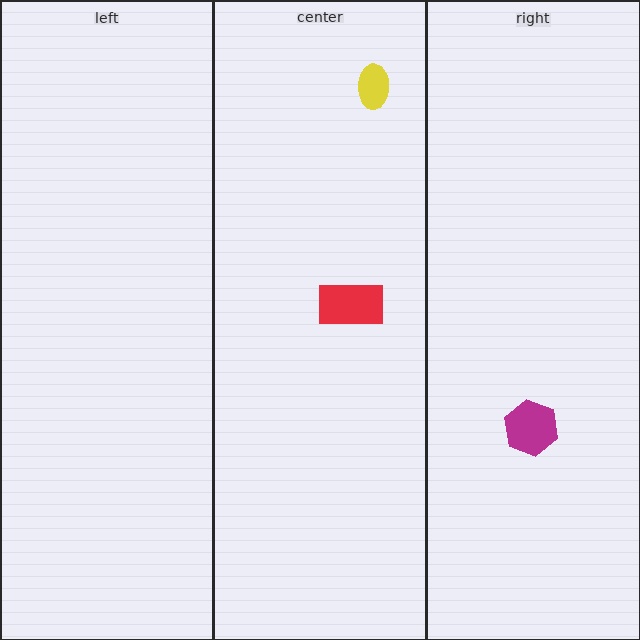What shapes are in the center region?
The yellow ellipse, the red rectangle.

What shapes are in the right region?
The magenta hexagon.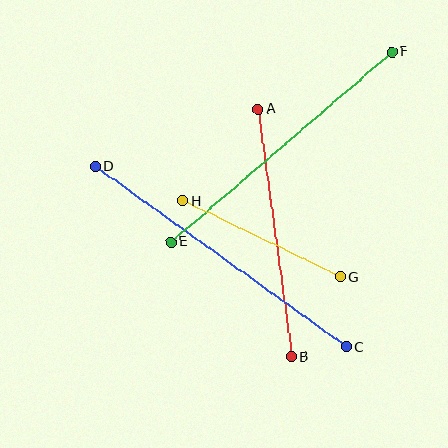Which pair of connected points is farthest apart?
Points C and D are farthest apart.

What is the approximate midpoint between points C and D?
The midpoint is at approximately (221, 257) pixels.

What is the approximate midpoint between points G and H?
The midpoint is at approximately (262, 239) pixels.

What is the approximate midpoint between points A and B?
The midpoint is at approximately (275, 233) pixels.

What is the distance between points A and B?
The distance is approximately 250 pixels.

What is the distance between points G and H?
The distance is approximately 174 pixels.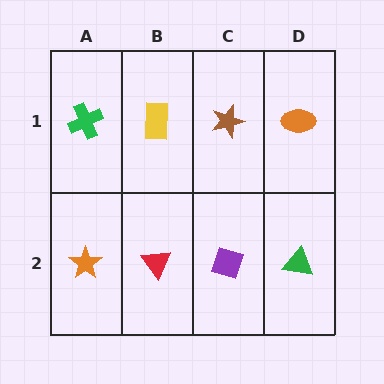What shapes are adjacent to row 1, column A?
An orange star (row 2, column A), a yellow rectangle (row 1, column B).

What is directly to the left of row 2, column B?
An orange star.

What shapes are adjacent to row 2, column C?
A brown star (row 1, column C), a red triangle (row 2, column B), a green triangle (row 2, column D).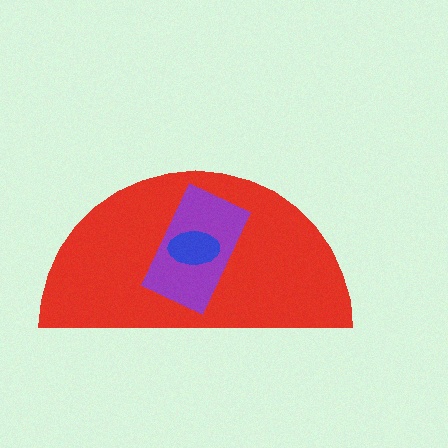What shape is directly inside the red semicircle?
The purple rectangle.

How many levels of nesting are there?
3.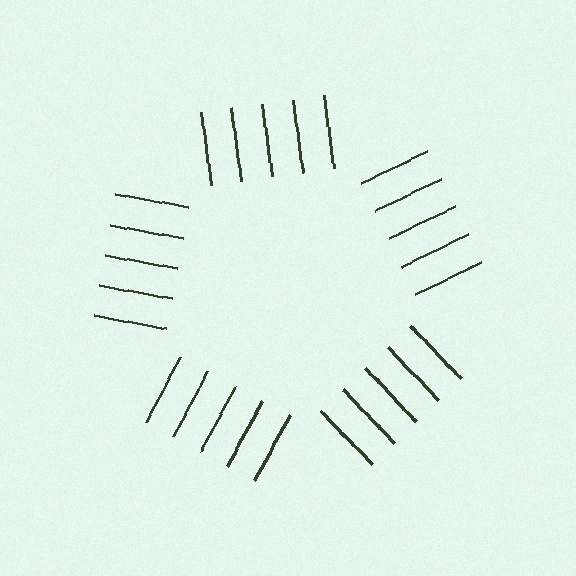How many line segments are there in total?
25 — 5 along each of the 5 edges.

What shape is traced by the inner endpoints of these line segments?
An illusory pentagon — the line segments terminate on its edges but no continuous stroke is drawn.